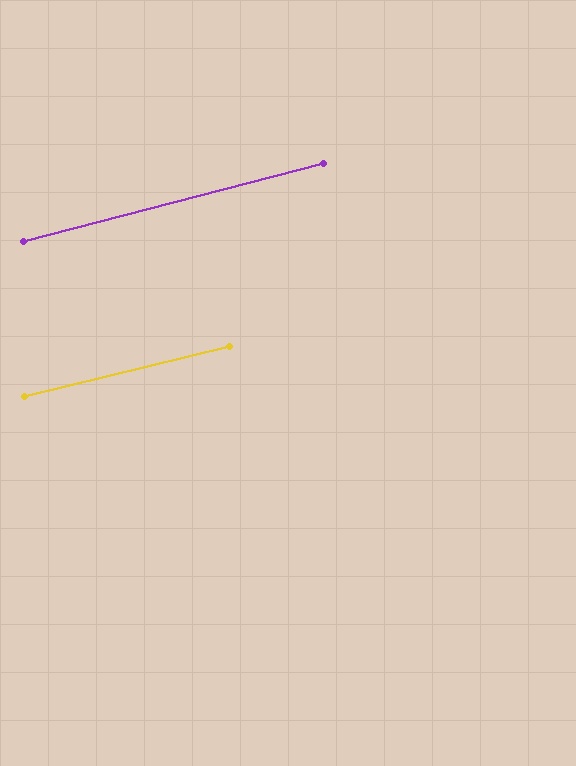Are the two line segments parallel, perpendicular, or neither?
Parallel — their directions differ by only 0.7°.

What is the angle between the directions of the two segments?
Approximately 1 degree.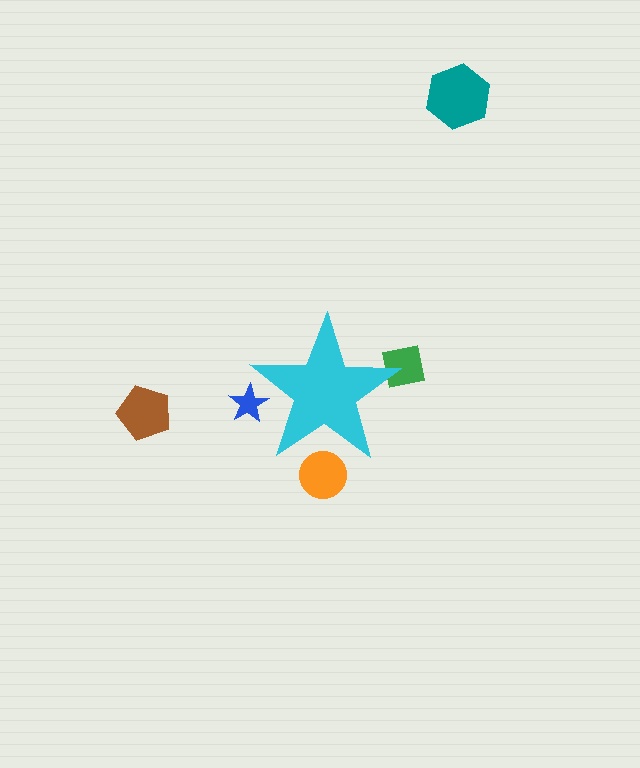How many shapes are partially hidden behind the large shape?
3 shapes are partially hidden.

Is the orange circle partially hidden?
Yes, the orange circle is partially hidden behind the cyan star.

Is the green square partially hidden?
Yes, the green square is partially hidden behind the cyan star.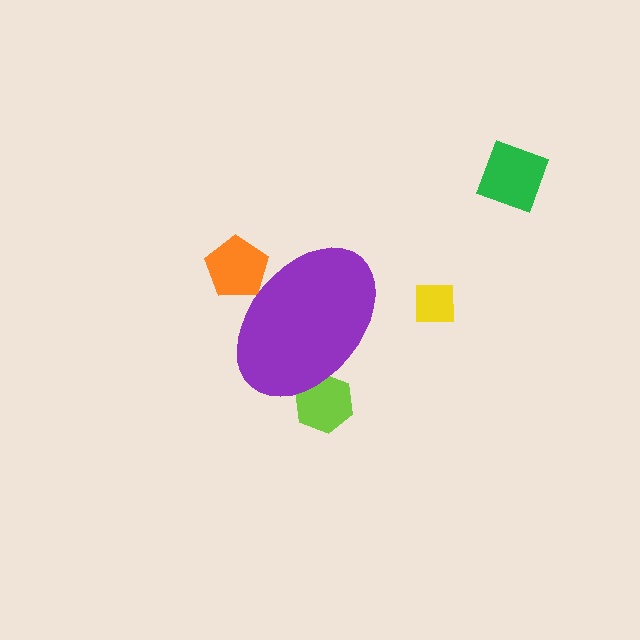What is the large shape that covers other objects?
A purple ellipse.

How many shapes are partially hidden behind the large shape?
2 shapes are partially hidden.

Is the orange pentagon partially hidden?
Yes, the orange pentagon is partially hidden behind the purple ellipse.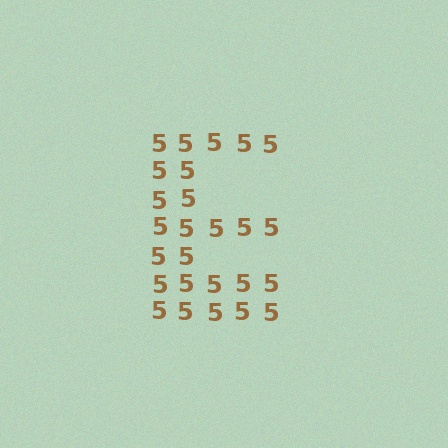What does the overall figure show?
The overall figure shows the letter E.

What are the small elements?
The small elements are digit 5's.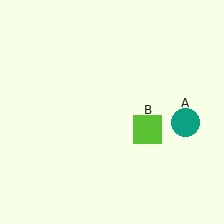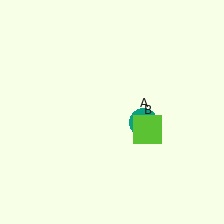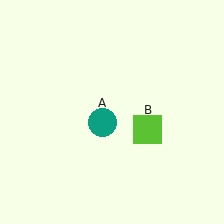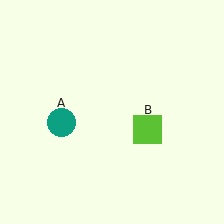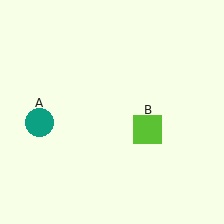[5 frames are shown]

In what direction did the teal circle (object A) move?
The teal circle (object A) moved left.